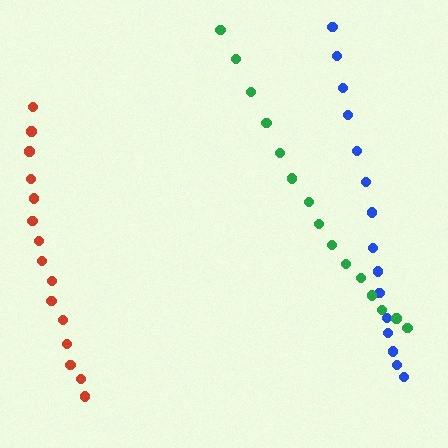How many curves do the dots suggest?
There are 3 distinct paths.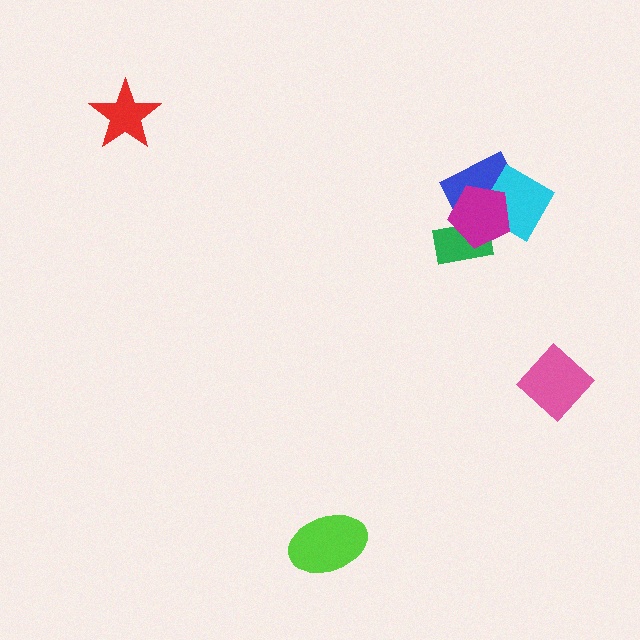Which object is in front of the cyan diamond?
The magenta pentagon is in front of the cyan diamond.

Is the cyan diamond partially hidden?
Yes, it is partially covered by another shape.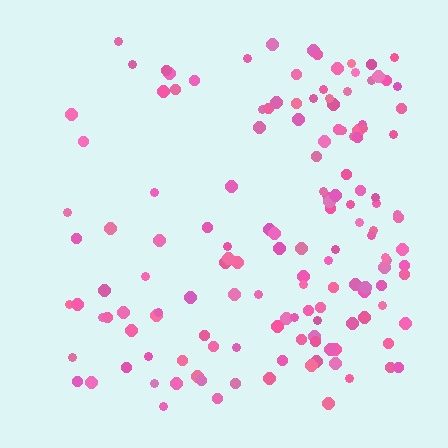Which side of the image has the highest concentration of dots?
The right.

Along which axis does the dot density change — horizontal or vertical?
Horizontal.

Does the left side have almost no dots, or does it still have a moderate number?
Still a moderate number, just noticeably fewer than the right.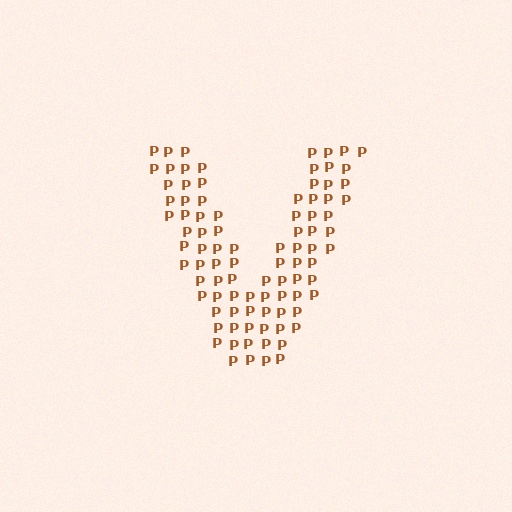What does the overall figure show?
The overall figure shows the letter V.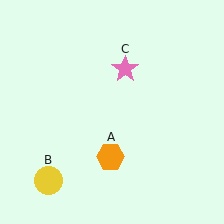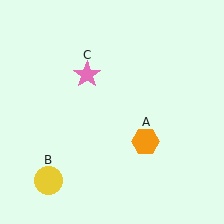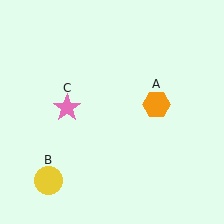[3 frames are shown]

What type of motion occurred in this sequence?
The orange hexagon (object A), pink star (object C) rotated counterclockwise around the center of the scene.